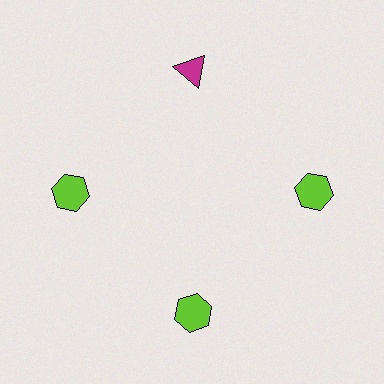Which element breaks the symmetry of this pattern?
The magenta triangle at roughly the 12 o'clock position breaks the symmetry. All other shapes are lime hexagons.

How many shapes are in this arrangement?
There are 4 shapes arranged in a ring pattern.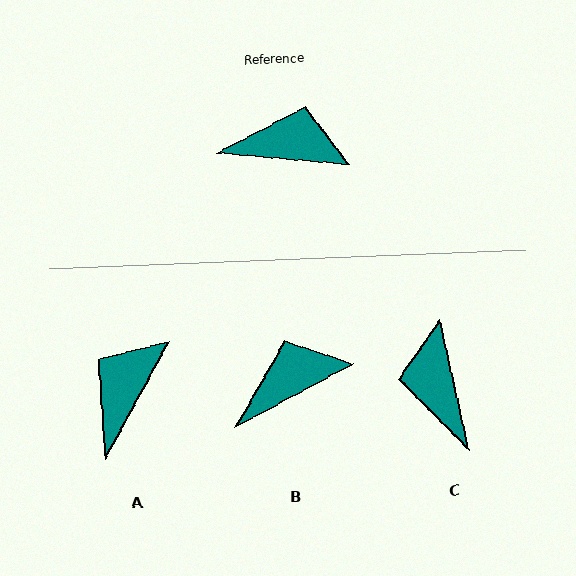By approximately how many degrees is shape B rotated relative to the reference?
Approximately 33 degrees counter-clockwise.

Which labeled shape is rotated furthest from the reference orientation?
C, about 107 degrees away.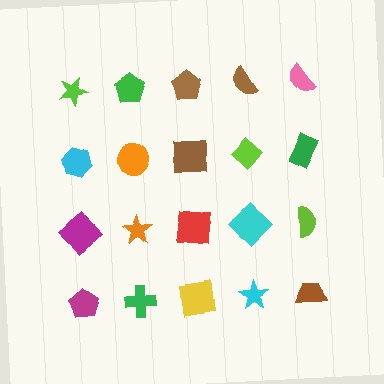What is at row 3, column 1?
A magenta diamond.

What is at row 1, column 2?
A green pentagon.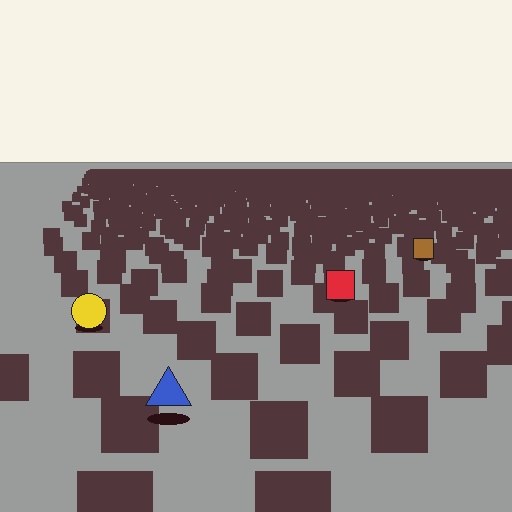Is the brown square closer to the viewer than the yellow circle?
No. The yellow circle is closer — you can tell from the texture gradient: the ground texture is coarser near it.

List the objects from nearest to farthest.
From nearest to farthest: the blue triangle, the yellow circle, the red square, the brown square.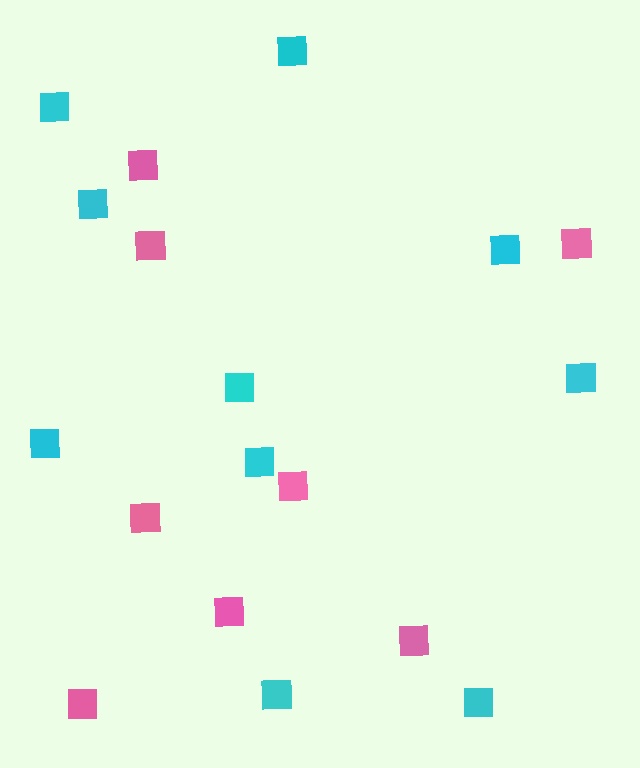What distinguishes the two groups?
There are 2 groups: one group of pink squares (8) and one group of cyan squares (10).